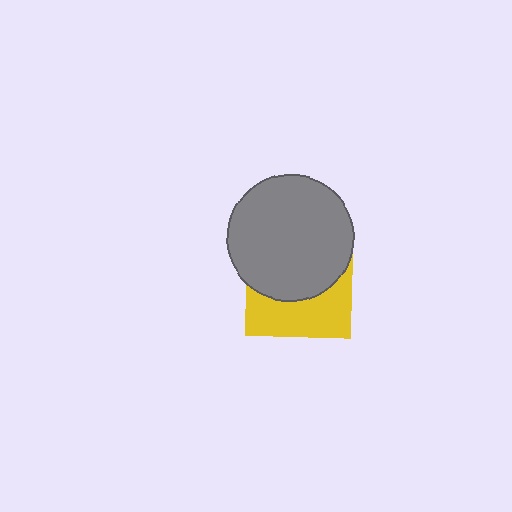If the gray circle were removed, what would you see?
You would see the complete yellow square.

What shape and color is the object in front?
The object in front is a gray circle.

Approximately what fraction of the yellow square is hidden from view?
Roughly 58% of the yellow square is hidden behind the gray circle.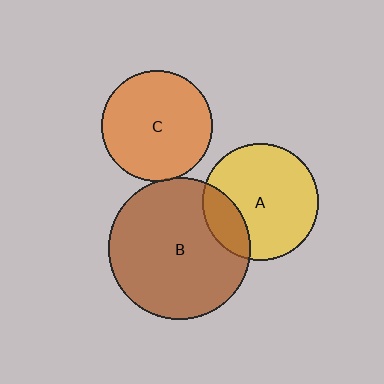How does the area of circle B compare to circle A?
Approximately 1.5 times.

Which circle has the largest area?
Circle B (brown).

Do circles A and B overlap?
Yes.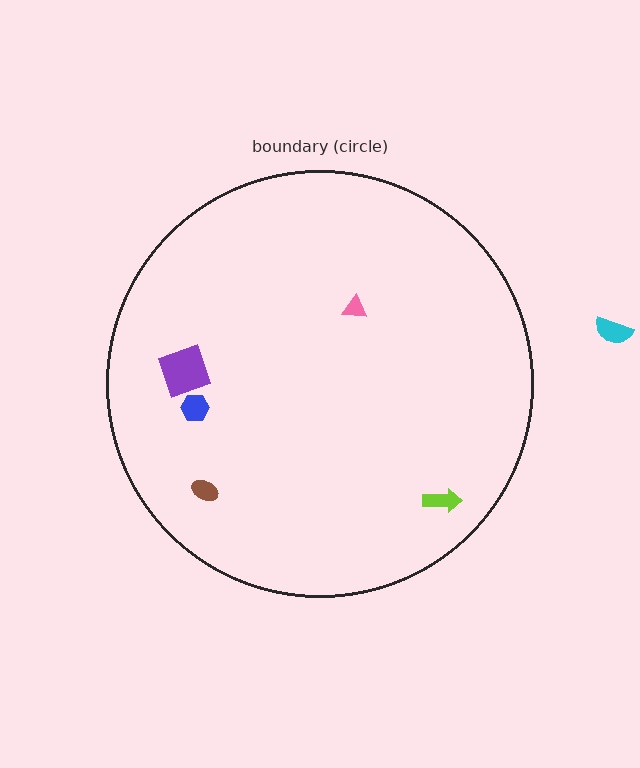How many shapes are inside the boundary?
5 inside, 1 outside.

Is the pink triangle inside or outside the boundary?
Inside.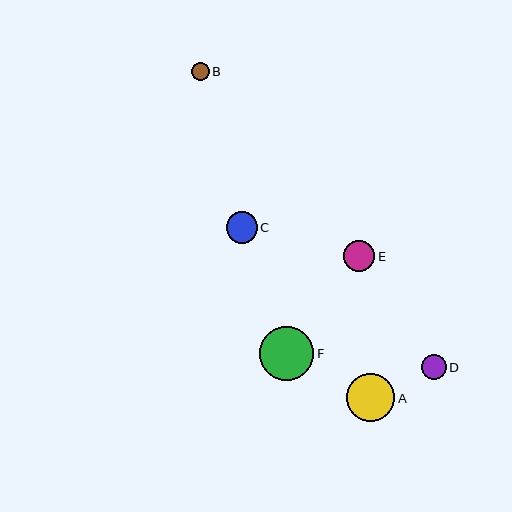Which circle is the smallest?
Circle B is the smallest with a size of approximately 18 pixels.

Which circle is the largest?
Circle F is the largest with a size of approximately 54 pixels.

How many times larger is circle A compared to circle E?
Circle A is approximately 1.5 times the size of circle E.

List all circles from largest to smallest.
From largest to smallest: F, A, E, C, D, B.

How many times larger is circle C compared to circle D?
Circle C is approximately 1.3 times the size of circle D.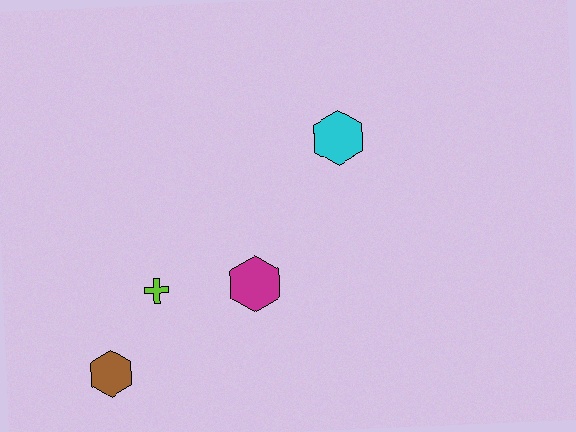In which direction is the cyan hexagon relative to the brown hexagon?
The cyan hexagon is to the right of the brown hexagon.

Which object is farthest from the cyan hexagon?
The brown hexagon is farthest from the cyan hexagon.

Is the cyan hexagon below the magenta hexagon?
No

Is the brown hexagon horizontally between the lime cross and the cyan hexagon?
No